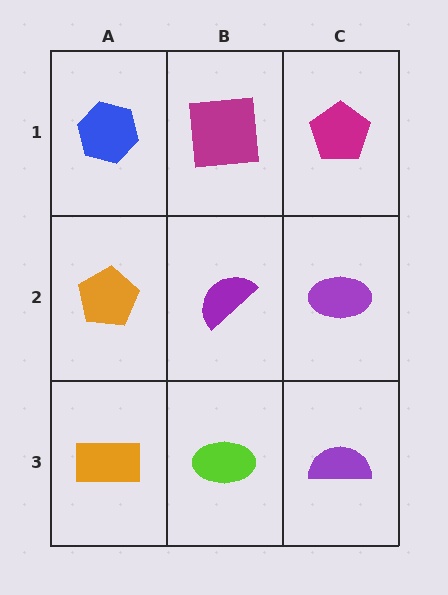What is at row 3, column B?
A lime ellipse.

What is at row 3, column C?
A purple semicircle.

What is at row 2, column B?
A purple semicircle.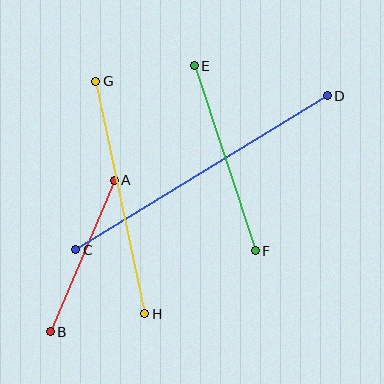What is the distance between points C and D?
The distance is approximately 295 pixels.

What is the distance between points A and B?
The distance is approximately 164 pixels.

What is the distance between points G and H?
The distance is approximately 238 pixels.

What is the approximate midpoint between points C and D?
The midpoint is at approximately (202, 173) pixels.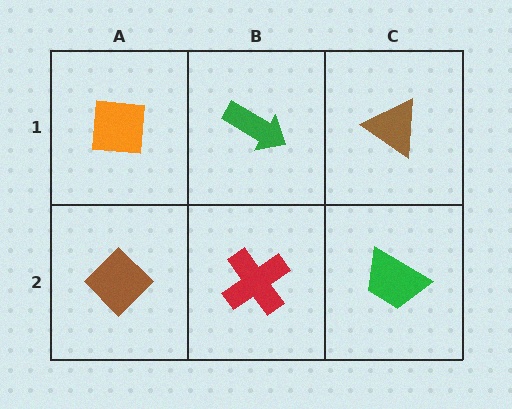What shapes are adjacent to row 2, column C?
A brown triangle (row 1, column C), a red cross (row 2, column B).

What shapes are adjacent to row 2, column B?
A green arrow (row 1, column B), a brown diamond (row 2, column A), a green trapezoid (row 2, column C).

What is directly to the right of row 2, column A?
A red cross.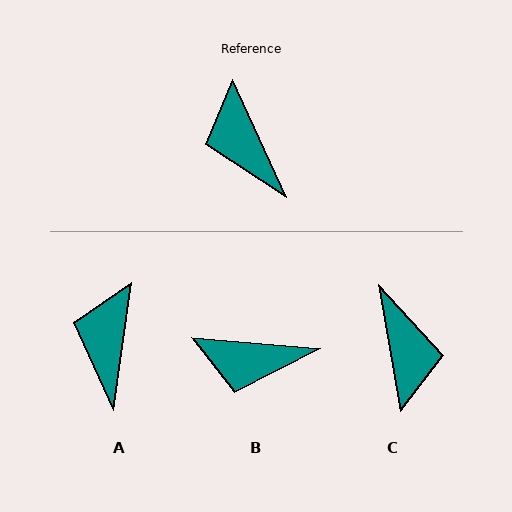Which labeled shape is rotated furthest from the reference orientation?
C, about 166 degrees away.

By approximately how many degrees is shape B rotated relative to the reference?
Approximately 61 degrees counter-clockwise.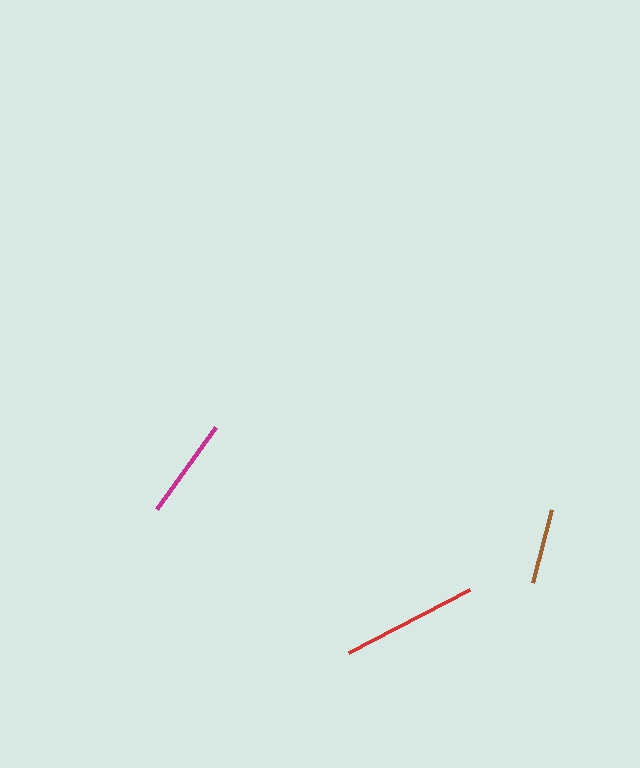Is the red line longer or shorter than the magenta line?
The red line is longer than the magenta line.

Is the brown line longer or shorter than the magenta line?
The magenta line is longer than the brown line.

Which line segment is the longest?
The red line is the longest at approximately 137 pixels.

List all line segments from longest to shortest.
From longest to shortest: red, magenta, brown.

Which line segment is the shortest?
The brown line is the shortest at approximately 75 pixels.